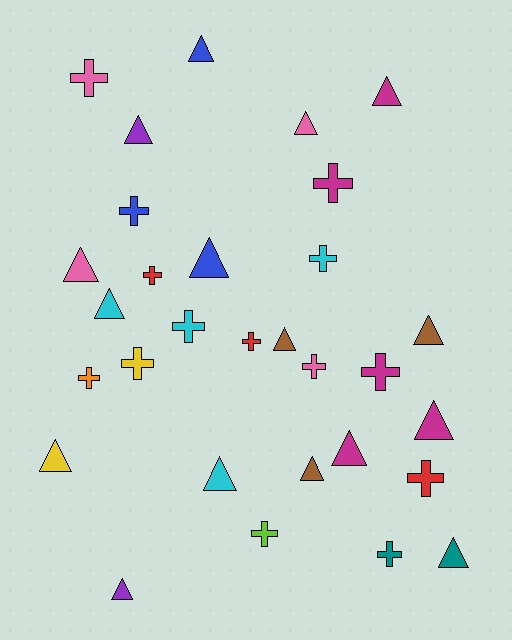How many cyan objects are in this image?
There are 4 cyan objects.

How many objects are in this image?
There are 30 objects.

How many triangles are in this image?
There are 16 triangles.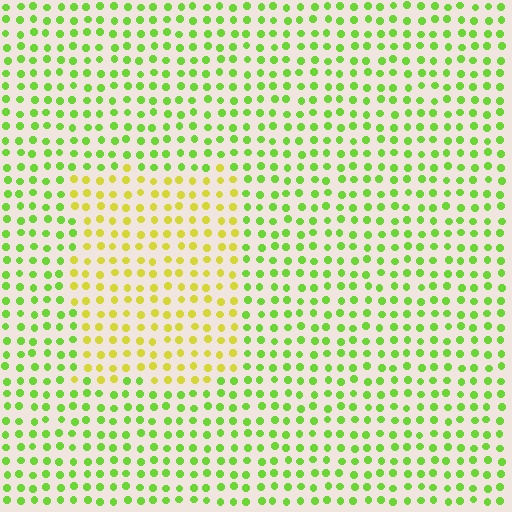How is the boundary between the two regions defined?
The boundary is defined purely by a slight shift in hue (about 40 degrees). Spacing, size, and orientation are identical on both sides.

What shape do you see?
I see a rectangle.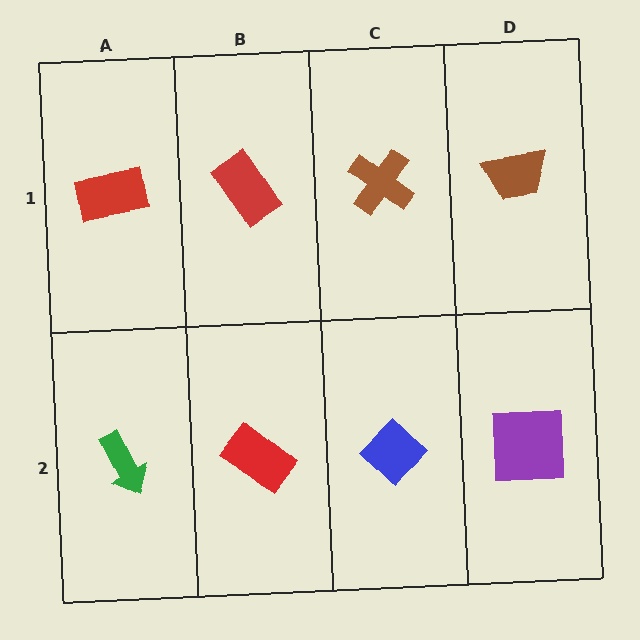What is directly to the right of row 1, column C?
A brown trapezoid.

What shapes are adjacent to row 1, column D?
A purple square (row 2, column D), a brown cross (row 1, column C).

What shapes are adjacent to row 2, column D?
A brown trapezoid (row 1, column D), a blue diamond (row 2, column C).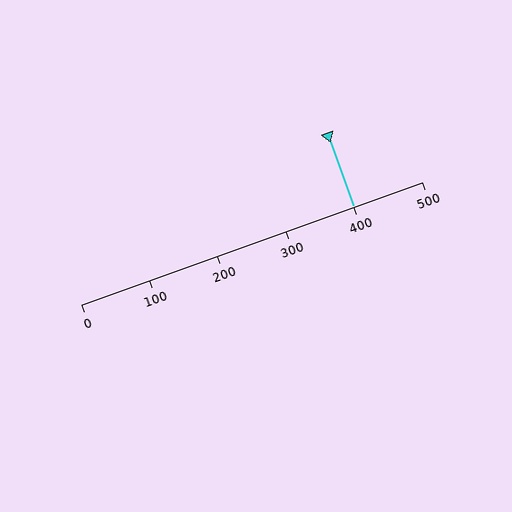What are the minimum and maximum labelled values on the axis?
The axis runs from 0 to 500.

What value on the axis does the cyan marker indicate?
The marker indicates approximately 400.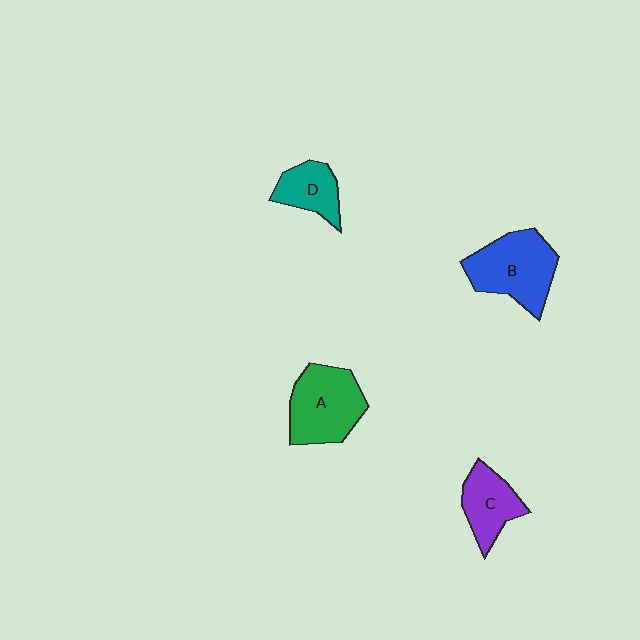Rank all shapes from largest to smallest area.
From largest to smallest: B (blue), A (green), C (purple), D (teal).